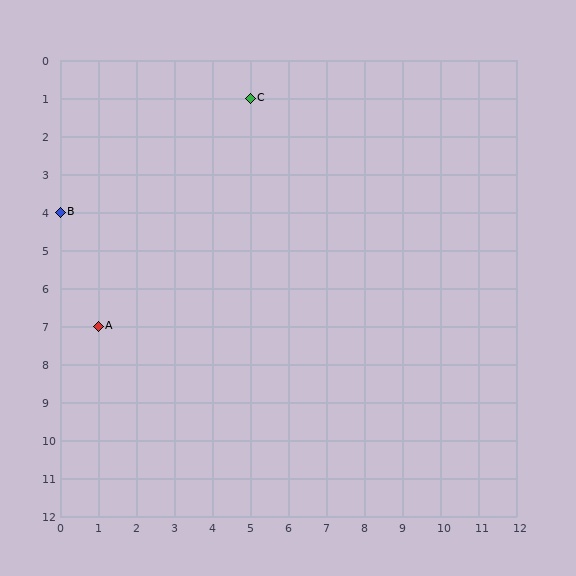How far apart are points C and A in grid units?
Points C and A are 4 columns and 6 rows apart (about 7.2 grid units diagonally).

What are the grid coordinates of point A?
Point A is at grid coordinates (1, 7).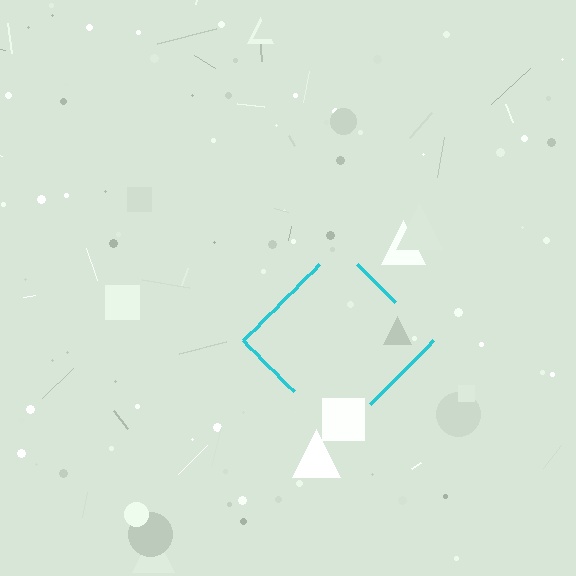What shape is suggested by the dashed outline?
The dashed outline suggests a diamond.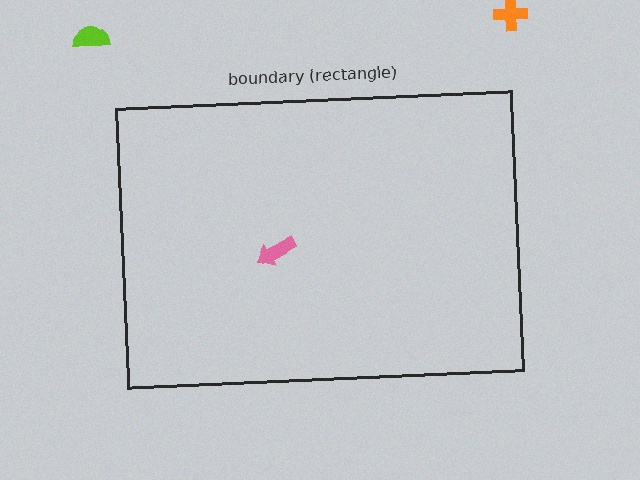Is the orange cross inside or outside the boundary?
Outside.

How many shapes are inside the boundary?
1 inside, 2 outside.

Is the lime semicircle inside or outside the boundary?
Outside.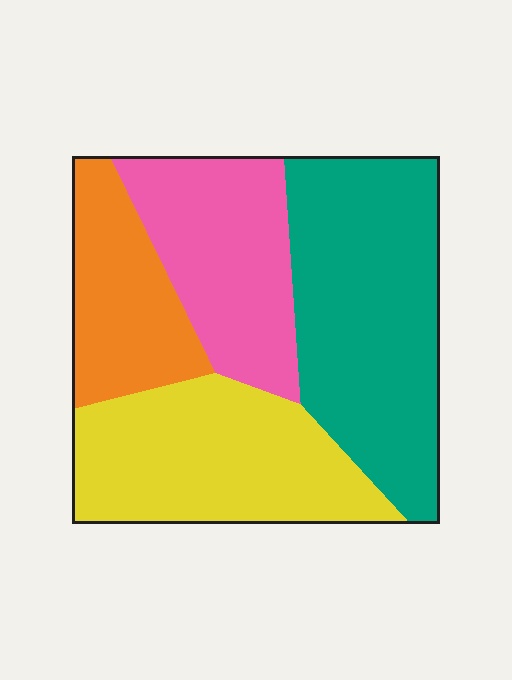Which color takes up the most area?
Teal, at roughly 35%.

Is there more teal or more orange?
Teal.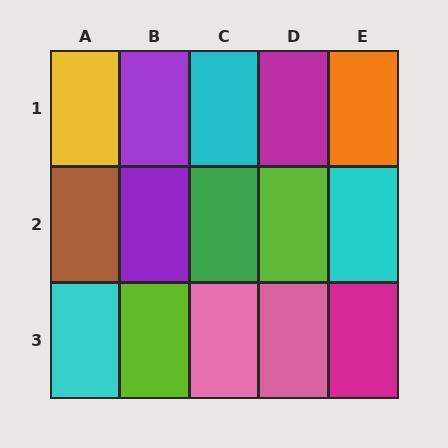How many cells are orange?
1 cell is orange.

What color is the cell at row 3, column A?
Cyan.